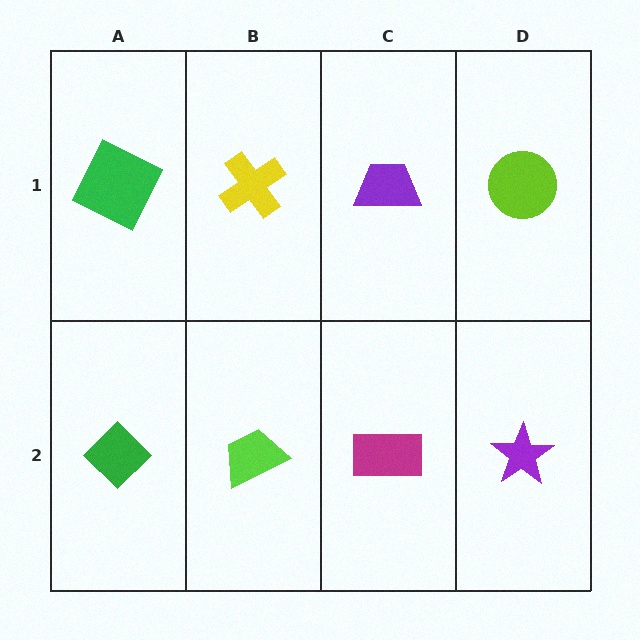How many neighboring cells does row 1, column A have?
2.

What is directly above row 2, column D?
A lime circle.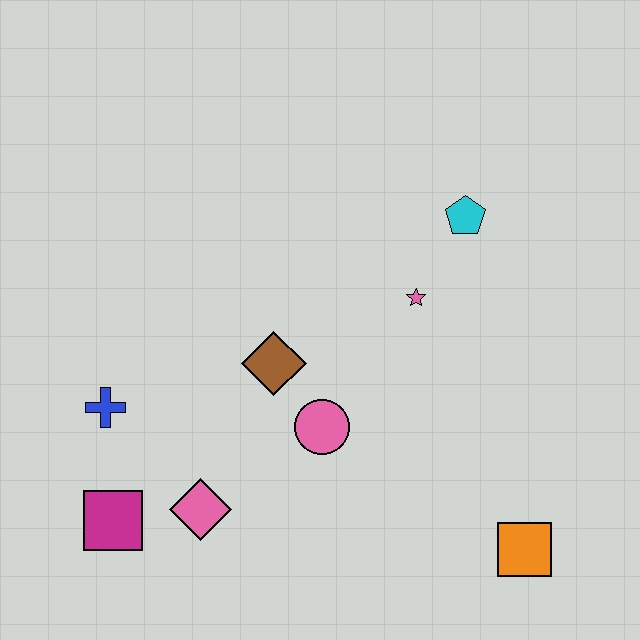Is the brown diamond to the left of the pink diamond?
No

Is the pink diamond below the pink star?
Yes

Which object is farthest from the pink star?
The magenta square is farthest from the pink star.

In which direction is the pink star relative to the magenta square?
The pink star is to the right of the magenta square.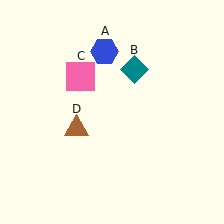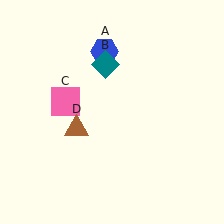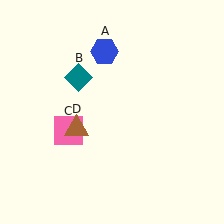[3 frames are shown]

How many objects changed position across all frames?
2 objects changed position: teal diamond (object B), pink square (object C).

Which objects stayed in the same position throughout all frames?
Blue hexagon (object A) and brown triangle (object D) remained stationary.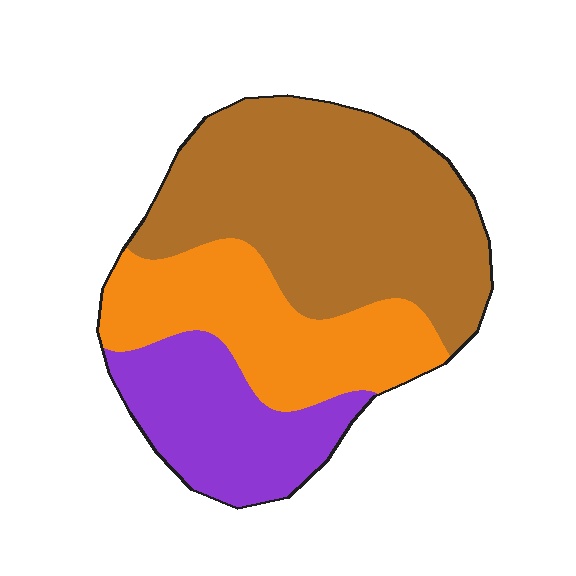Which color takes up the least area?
Purple, at roughly 20%.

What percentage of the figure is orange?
Orange takes up about one quarter (1/4) of the figure.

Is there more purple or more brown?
Brown.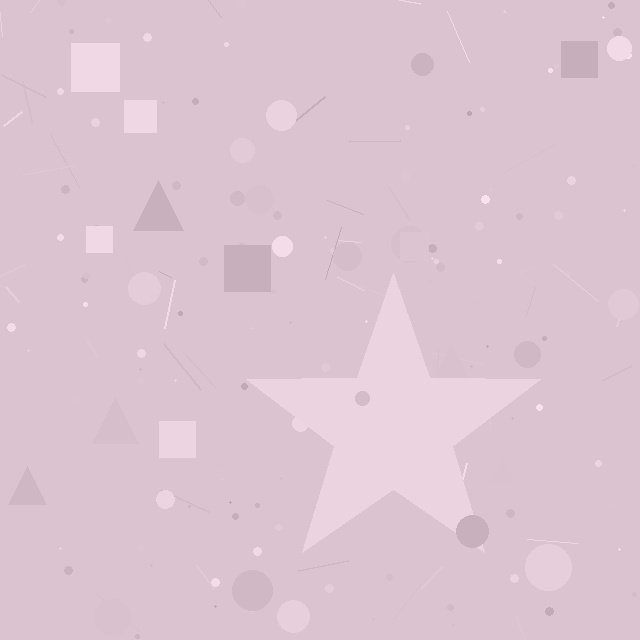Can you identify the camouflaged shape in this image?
The camouflaged shape is a star.